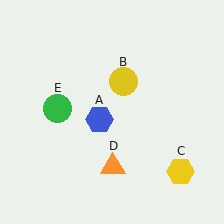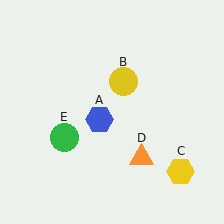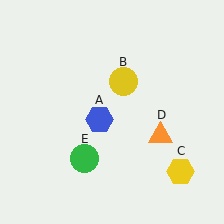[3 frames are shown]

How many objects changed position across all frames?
2 objects changed position: orange triangle (object D), green circle (object E).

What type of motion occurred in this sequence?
The orange triangle (object D), green circle (object E) rotated counterclockwise around the center of the scene.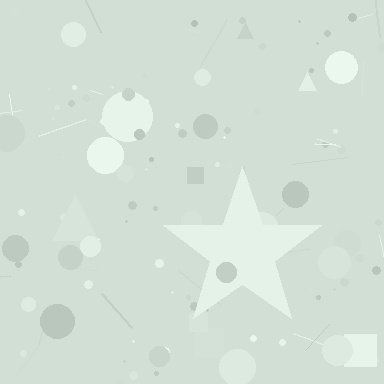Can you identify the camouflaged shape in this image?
The camouflaged shape is a star.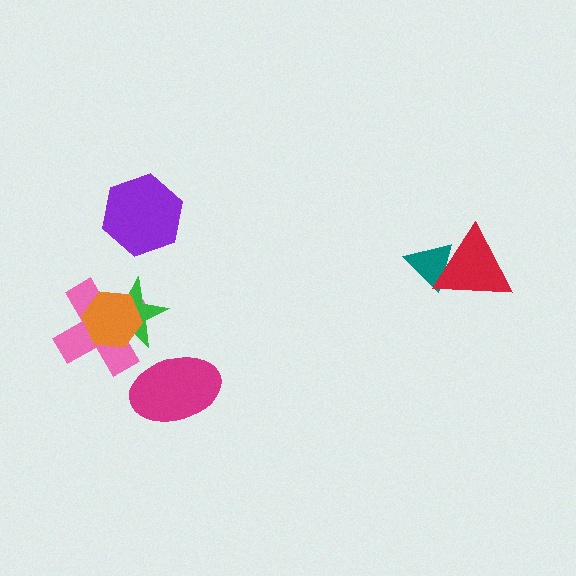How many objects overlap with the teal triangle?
1 object overlaps with the teal triangle.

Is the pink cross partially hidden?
Yes, it is partially covered by another shape.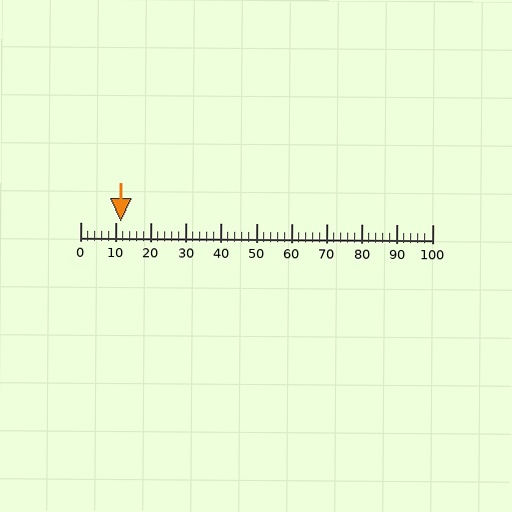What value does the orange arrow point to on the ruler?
The orange arrow points to approximately 12.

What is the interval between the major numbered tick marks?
The major tick marks are spaced 10 units apart.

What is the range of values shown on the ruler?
The ruler shows values from 0 to 100.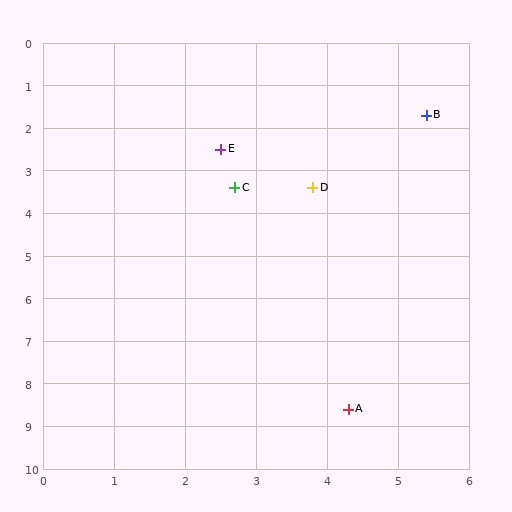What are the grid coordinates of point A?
Point A is at approximately (4.3, 8.6).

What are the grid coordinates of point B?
Point B is at approximately (5.4, 1.7).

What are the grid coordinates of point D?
Point D is at approximately (3.8, 3.4).